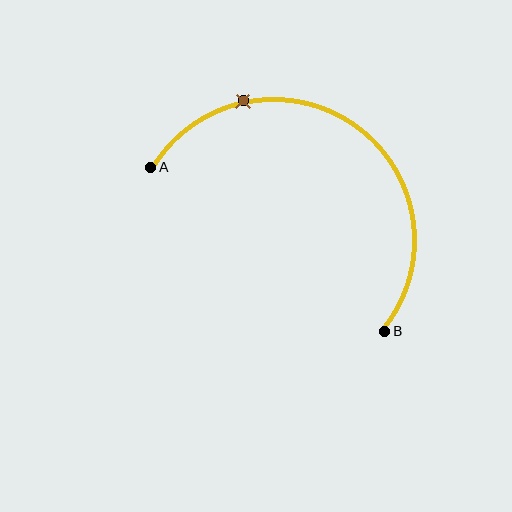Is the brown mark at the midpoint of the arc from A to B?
No. The brown mark lies on the arc but is closer to endpoint A. The arc midpoint would be at the point on the curve equidistant along the arc from both A and B.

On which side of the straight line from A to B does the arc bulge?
The arc bulges above and to the right of the straight line connecting A and B.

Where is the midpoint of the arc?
The arc midpoint is the point on the curve farthest from the straight line joining A and B. It sits above and to the right of that line.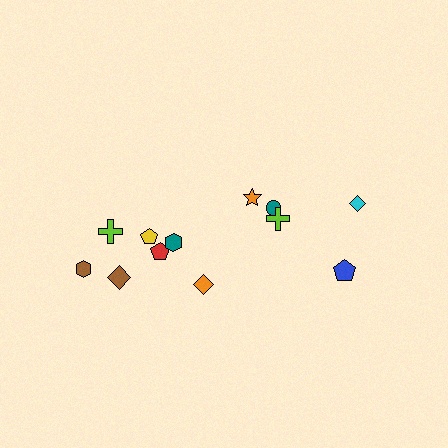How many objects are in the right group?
There are 5 objects.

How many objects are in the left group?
There are 7 objects.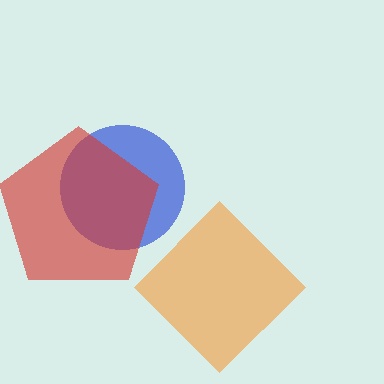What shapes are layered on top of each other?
The layered shapes are: an orange diamond, a blue circle, a red pentagon.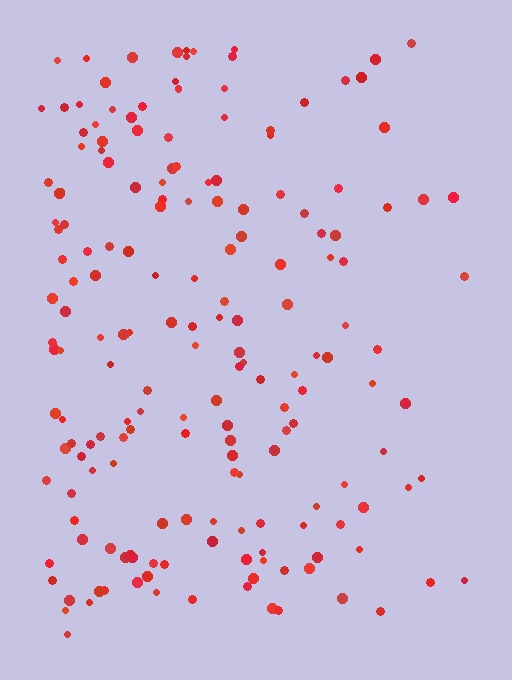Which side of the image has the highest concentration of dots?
The left.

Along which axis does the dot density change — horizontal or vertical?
Horizontal.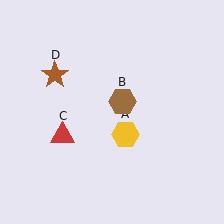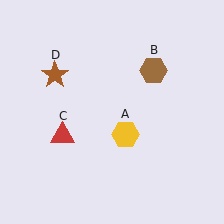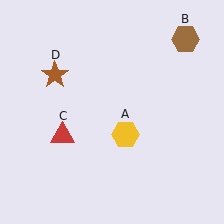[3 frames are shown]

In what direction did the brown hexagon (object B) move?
The brown hexagon (object B) moved up and to the right.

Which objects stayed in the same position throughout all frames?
Yellow hexagon (object A) and red triangle (object C) and brown star (object D) remained stationary.